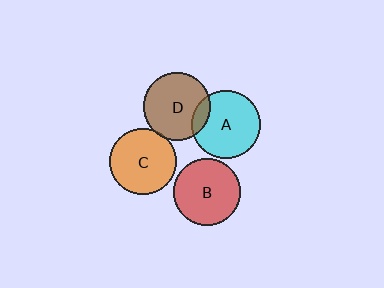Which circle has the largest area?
Circle A (cyan).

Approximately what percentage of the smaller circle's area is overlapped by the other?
Approximately 5%.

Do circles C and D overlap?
Yes.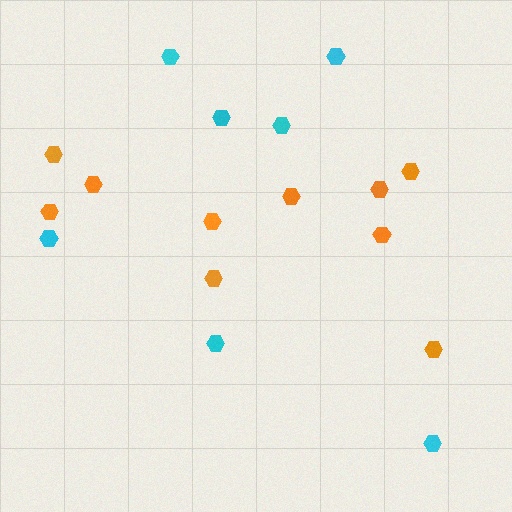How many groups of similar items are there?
There are 2 groups: one group of cyan hexagons (7) and one group of orange hexagons (10).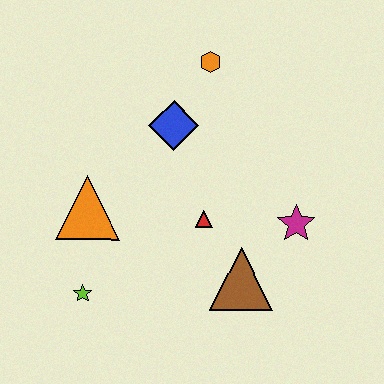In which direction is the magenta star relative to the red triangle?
The magenta star is to the right of the red triangle.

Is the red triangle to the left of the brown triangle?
Yes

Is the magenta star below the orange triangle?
Yes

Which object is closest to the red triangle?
The brown triangle is closest to the red triangle.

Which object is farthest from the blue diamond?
The lime star is farthest from the blue diamond.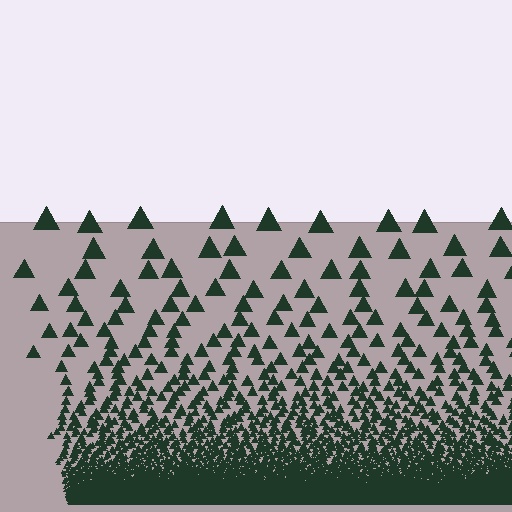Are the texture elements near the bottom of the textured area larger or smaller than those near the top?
Smaller. The gradient is inverted — elements near the bottom are smaller and denser.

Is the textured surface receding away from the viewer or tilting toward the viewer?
The surface appears to tilt toward the viewer. Texture elements get larger and sparser toward the top.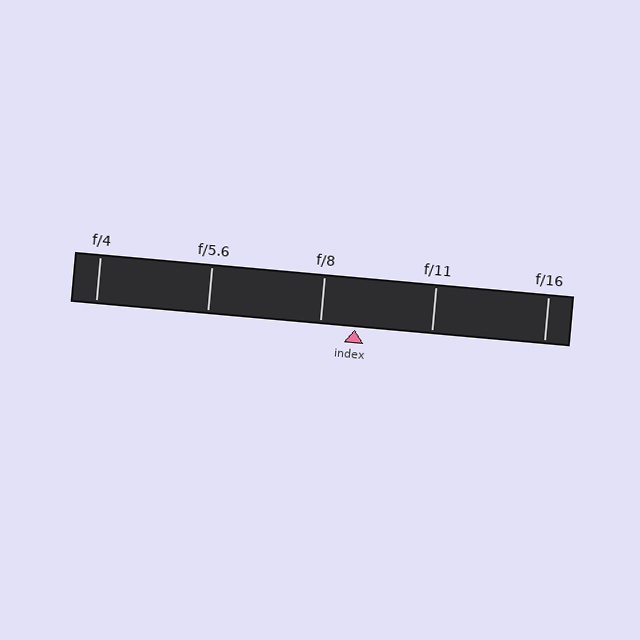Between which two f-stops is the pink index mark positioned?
The index mark is between f/8 and f/11.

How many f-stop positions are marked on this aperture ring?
There are 5 f-stop positions marked.